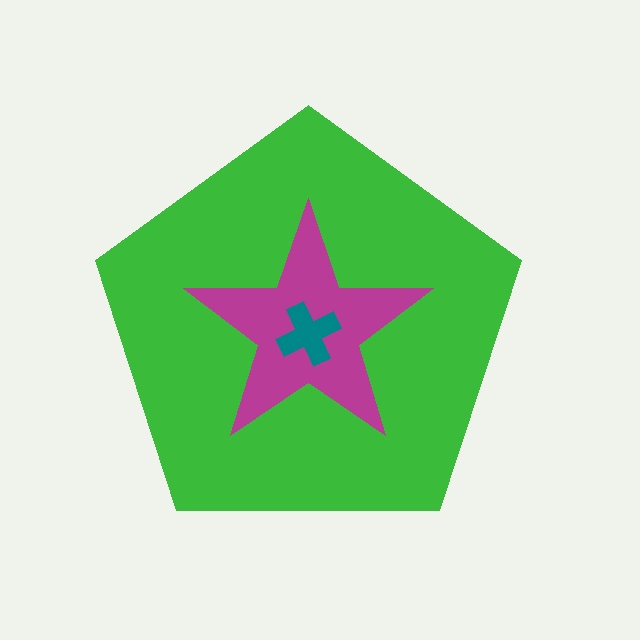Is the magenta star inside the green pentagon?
Yes.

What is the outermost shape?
The green pentagon.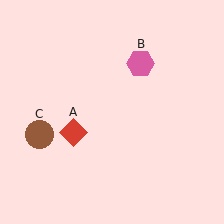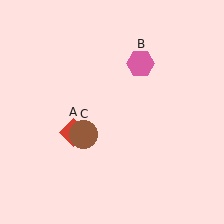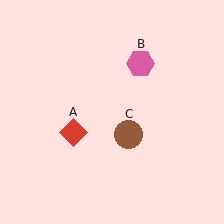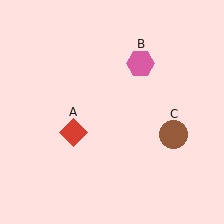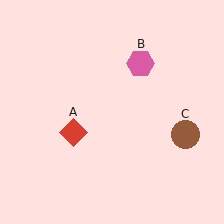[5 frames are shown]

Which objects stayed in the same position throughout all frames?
Red diamond (object A) and pink hexagon (object B) remained stationary.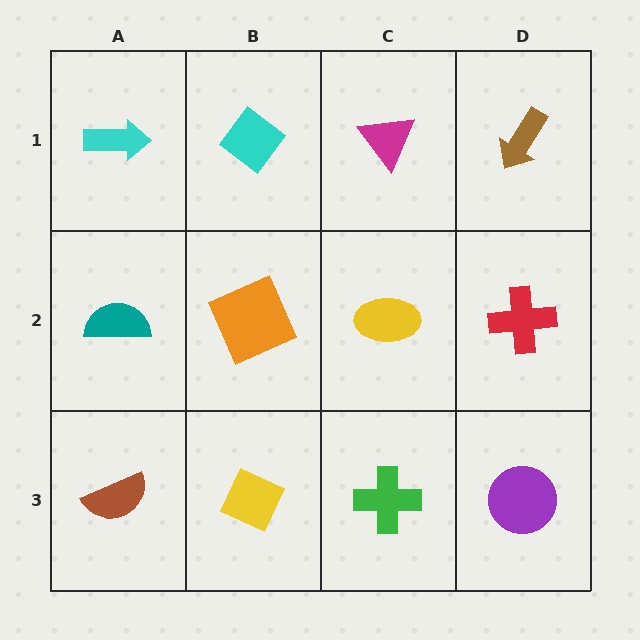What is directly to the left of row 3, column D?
A green cross.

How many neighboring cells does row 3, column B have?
3.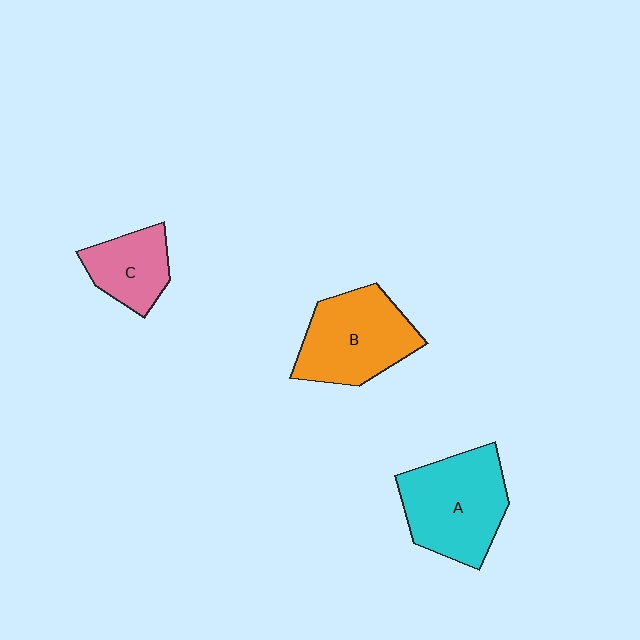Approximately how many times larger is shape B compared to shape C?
Approximately 1.7 times.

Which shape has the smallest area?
Shape C (pink).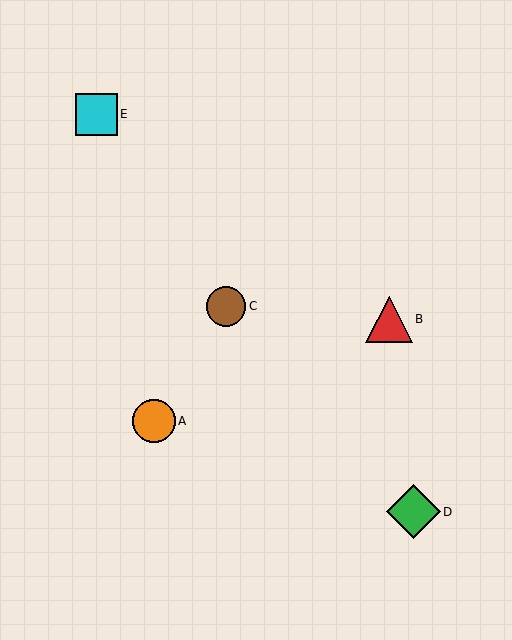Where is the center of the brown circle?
The center of the brown circle is at (226, 306).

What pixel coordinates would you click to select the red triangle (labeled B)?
Click at (389, 319) to select the red triangle B.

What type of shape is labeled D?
Shape D is a green diamond.